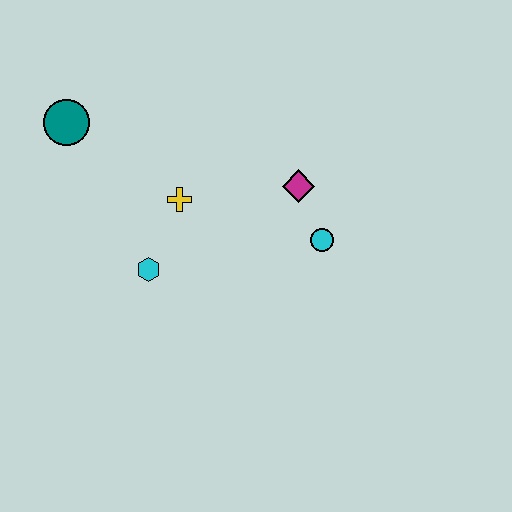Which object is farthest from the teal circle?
The cyan circle is farthest from the teal circle.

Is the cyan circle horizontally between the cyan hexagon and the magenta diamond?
No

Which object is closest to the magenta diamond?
The cyan circle is closest to the magenta diamond.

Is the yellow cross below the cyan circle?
No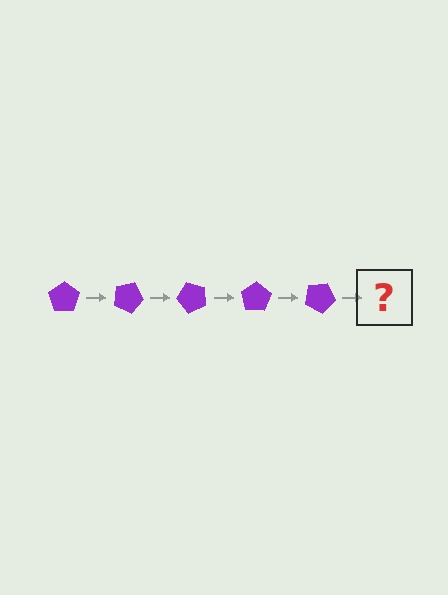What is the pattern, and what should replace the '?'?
The pattern is that the pentagon rotates 25 degrees each step. The '?' should be a purple pentagon rotated 125 degrees.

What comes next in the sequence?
The next element should be a purple pentagon rotated 125 degrees.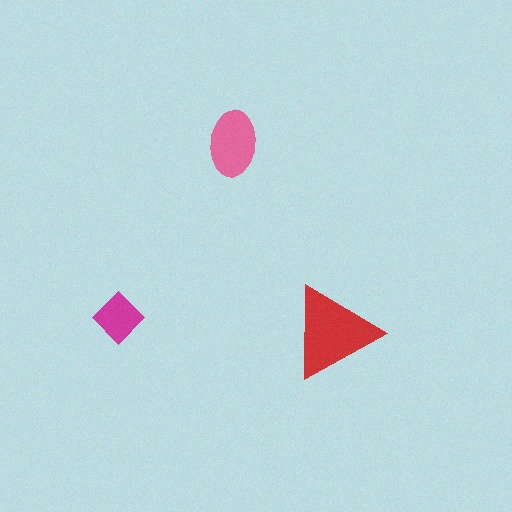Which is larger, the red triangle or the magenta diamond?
The red triangle.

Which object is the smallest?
The magenta diamond.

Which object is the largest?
The red triangle.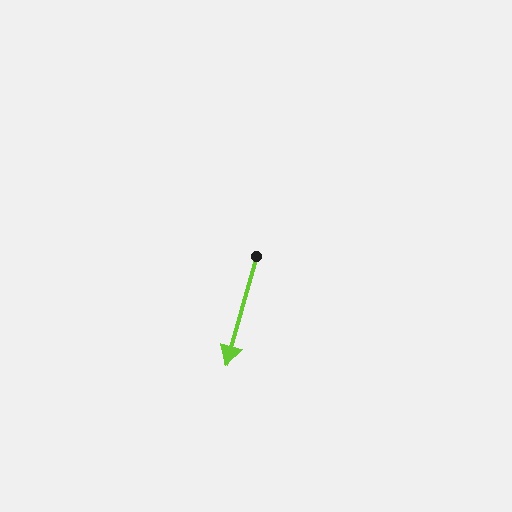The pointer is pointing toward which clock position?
Roughly 7 o'clock.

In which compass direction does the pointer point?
South.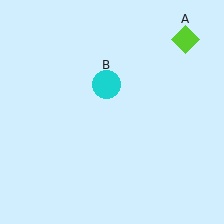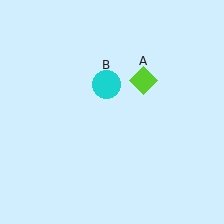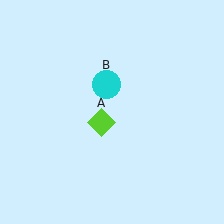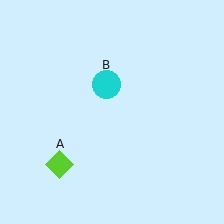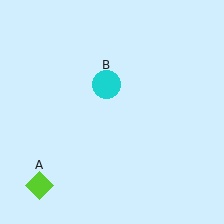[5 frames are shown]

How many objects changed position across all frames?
1 object changed position: lime diamond (object A).